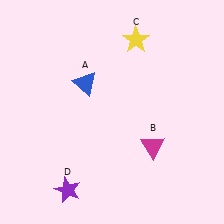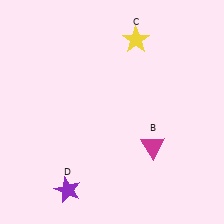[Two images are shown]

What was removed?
The blue triangle (A) was removed in Image 2.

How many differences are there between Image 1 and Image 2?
There is 1 difference between the two images.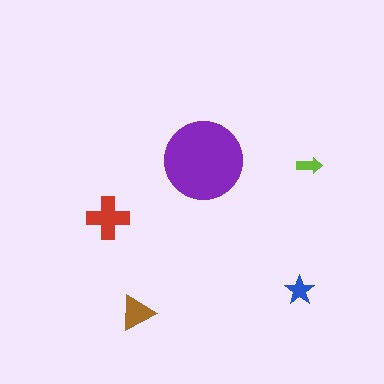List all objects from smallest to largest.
The lime arrow, the blue star, the brown triangle, the red cross, the purple circle.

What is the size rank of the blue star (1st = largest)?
4th.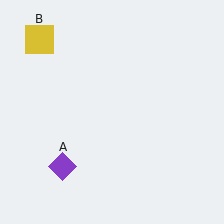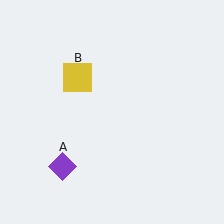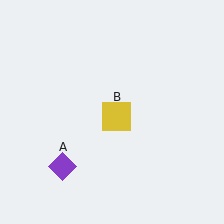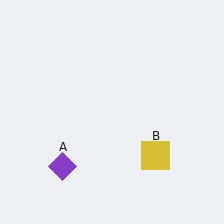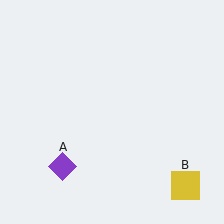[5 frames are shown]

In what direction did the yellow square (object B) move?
The yellow square (object B) moved down and to the right.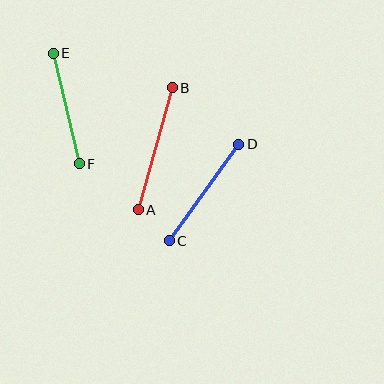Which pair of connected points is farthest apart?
Points A and B are farthest apart.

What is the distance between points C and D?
The distance is approximately 119 pixels.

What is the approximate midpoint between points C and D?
The midpoint is at approximately (204, 193) pixels.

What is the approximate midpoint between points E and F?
The midpoint is at approximately (66, 108) pixels.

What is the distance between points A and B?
The distance is approximately 127 pixels.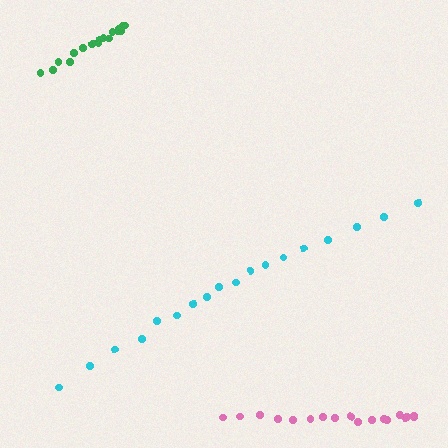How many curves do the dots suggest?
There are 3 distinct paths.